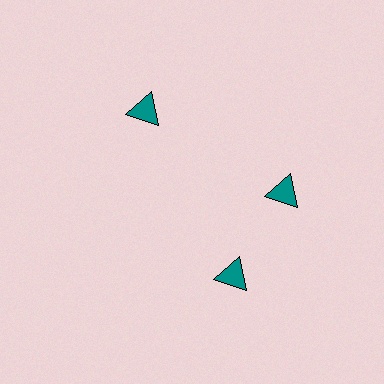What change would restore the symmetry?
The symmetry would be restored by rotating it back into even spacing with its neighbors so that all 3 triangles sit at equal angles and equal distance from the center.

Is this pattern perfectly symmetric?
No. The 3 teal triangles are arranged in a ring, but one element near the 7 o'clock position is rotated out of alignment along the ring, breaking the 3-fold rotational symmetry.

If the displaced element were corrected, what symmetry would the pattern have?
It would have 3-fold rotational symmetry — the pattern would map onto itself every 120 degrees.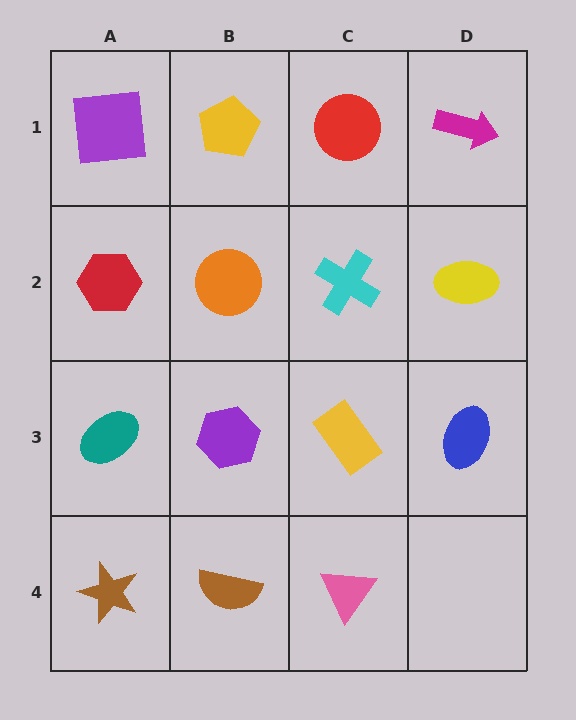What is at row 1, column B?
A yellow pentagon.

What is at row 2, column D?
A yellow ellipse.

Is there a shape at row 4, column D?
No, that cell is empty.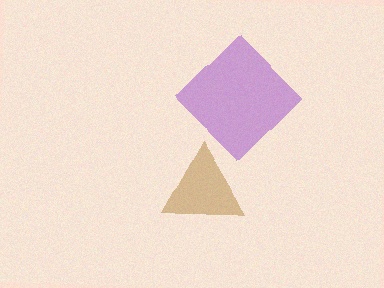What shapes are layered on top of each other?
The layered shapes are: a purple diamond, a brown triangle.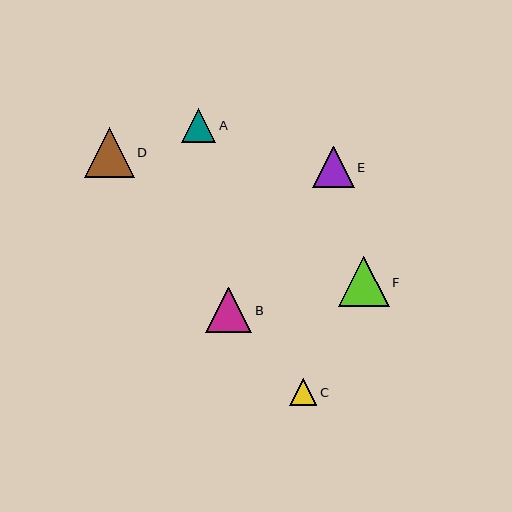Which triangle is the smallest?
Triangle C is the smallest with a size of approximately 27 pixels.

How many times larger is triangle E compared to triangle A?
Triangle E is approximately 1.2 times the size of triangle A.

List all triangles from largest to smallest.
From largest to smallest: F, D, B, E, A, C.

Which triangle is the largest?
Triangle F is the largest with a size of approximately 51 pixels.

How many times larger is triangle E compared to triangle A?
Triangle E is approximately 1.2 times the size of triangle A.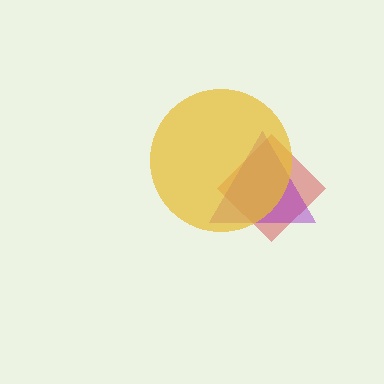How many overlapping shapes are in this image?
There are 3 overlapping shapes in the image.